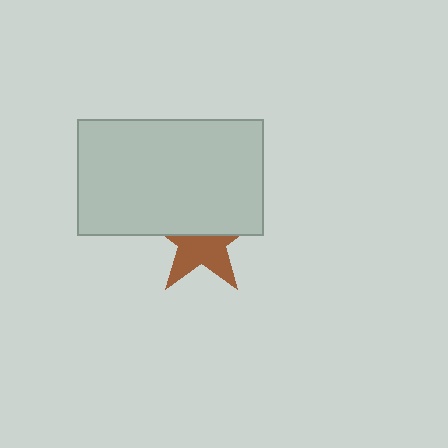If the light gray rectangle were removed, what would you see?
You would see the complete brown star.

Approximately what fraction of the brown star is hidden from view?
Roughly 48% of the brown star is hidden behind the light gray rectangle.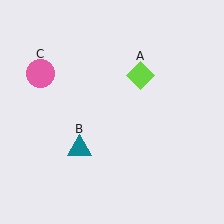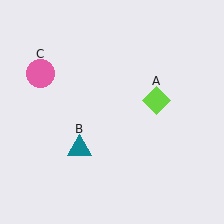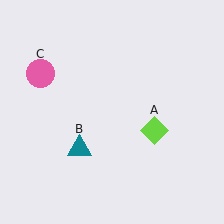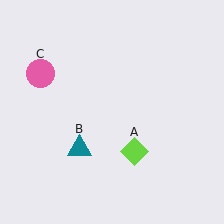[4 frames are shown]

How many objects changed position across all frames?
1 object changed position: lime diamond (object A).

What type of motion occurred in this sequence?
The lime diamond (object A) rotated clockwise around the center of the scene.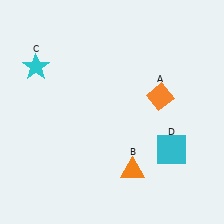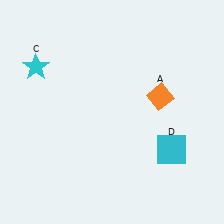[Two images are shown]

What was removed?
The orange triangle (B) was removed in Image 2.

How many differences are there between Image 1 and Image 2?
There is 1 difference between the two images.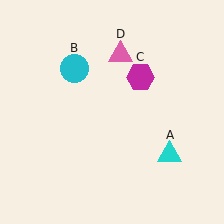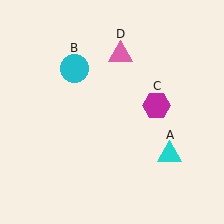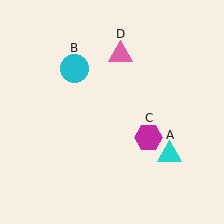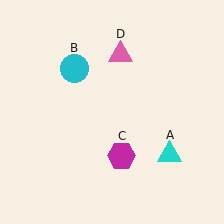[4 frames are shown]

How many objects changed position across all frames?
1 object changed position: magenta hexagon (object C).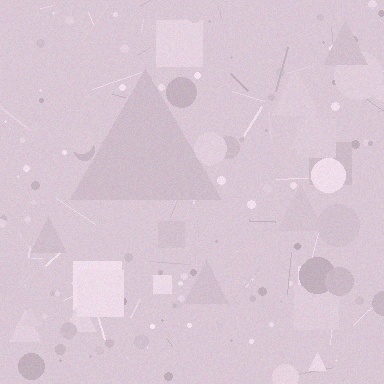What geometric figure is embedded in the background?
A triangle is embedded in the background.